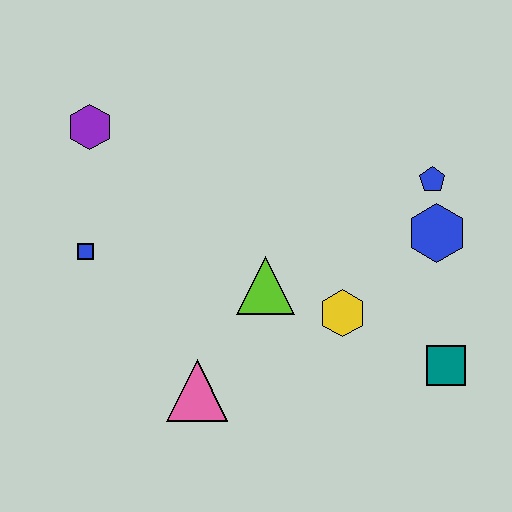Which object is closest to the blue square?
The purple hexagon is closest to the blue square.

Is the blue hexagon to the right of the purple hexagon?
Yes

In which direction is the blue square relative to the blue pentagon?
The blue square is to the left of the blue pentagon.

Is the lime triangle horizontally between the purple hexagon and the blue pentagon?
Yes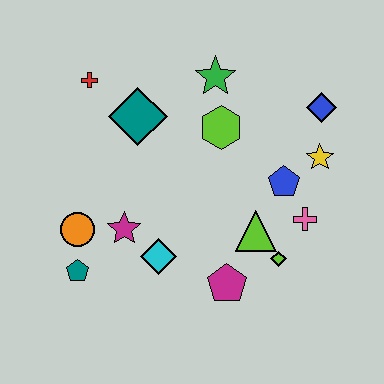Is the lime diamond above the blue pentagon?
No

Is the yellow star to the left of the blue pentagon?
No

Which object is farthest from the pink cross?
The red cross is farthest from the pink cross.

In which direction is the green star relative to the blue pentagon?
The green star is above the blue pentagon.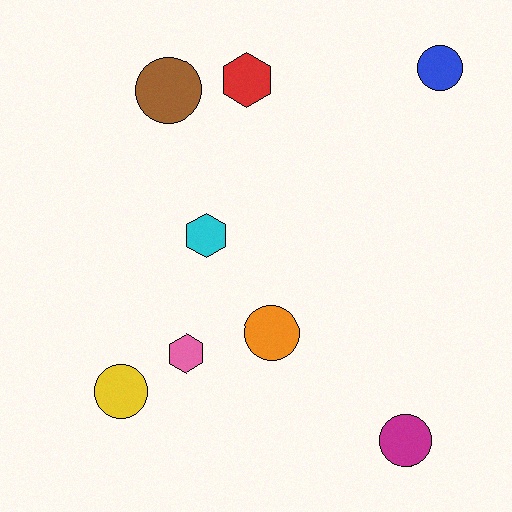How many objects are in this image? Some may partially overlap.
There are 8 objects.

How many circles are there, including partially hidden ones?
There are 5 circles.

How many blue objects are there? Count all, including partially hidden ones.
There is 1 blue object.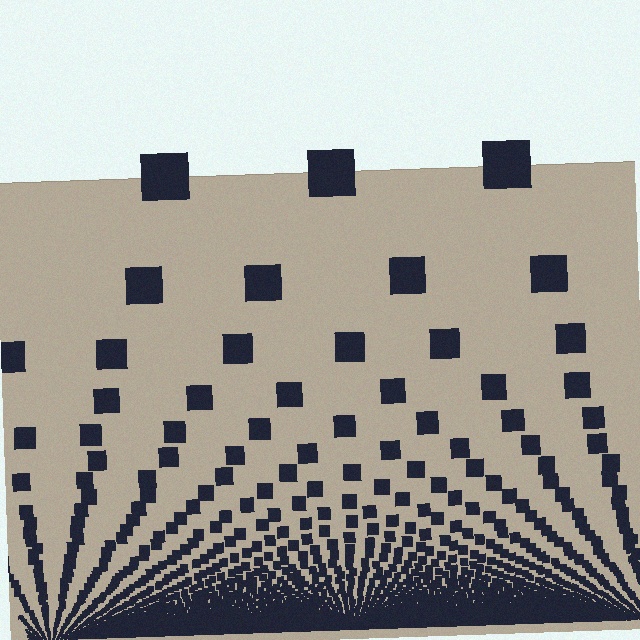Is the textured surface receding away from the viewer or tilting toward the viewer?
The surface appears to tilt toward the viewer. Texture elements get larger and sparser toward the top.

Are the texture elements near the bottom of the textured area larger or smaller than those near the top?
Smaller. The gradient is inverted — elements near the bottom are smaller and denser.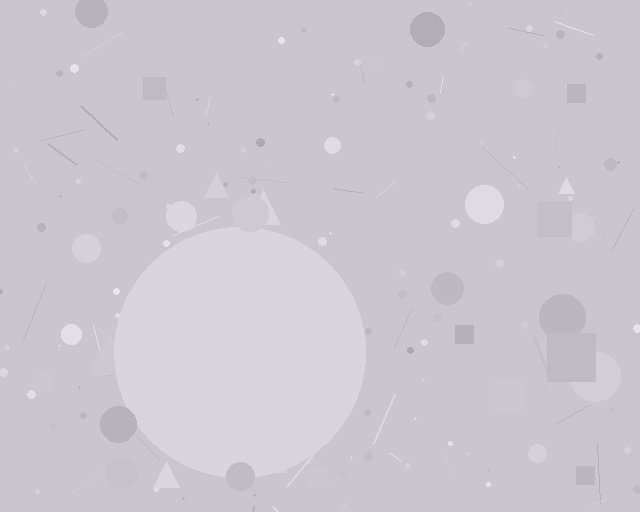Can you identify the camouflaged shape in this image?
The camouflaged shape is a circle.